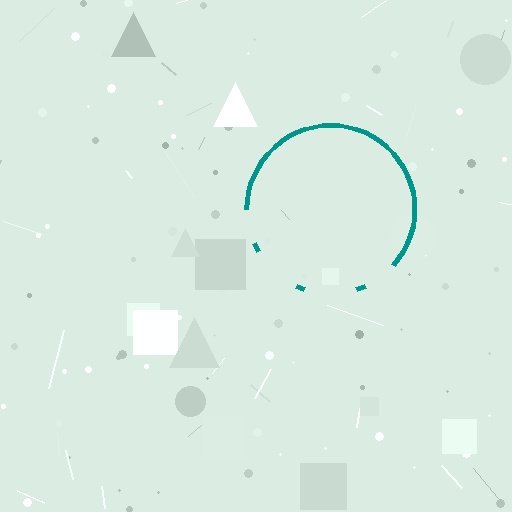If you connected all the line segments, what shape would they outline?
They would outline a circle.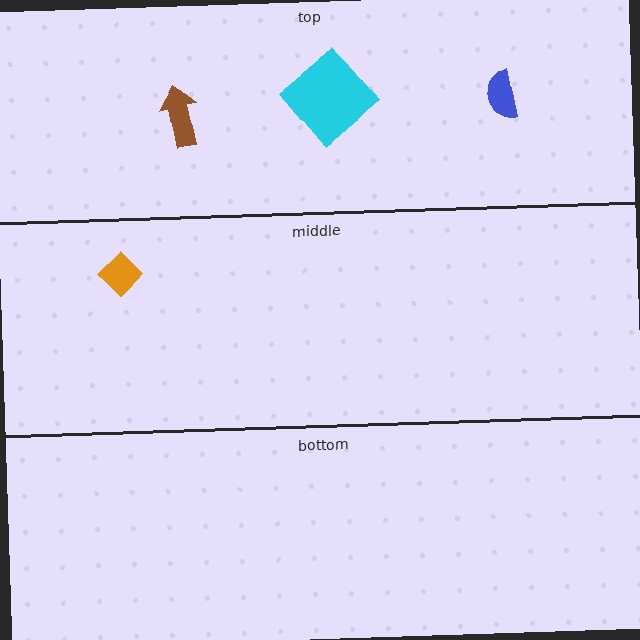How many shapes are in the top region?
3.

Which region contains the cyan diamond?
The top region.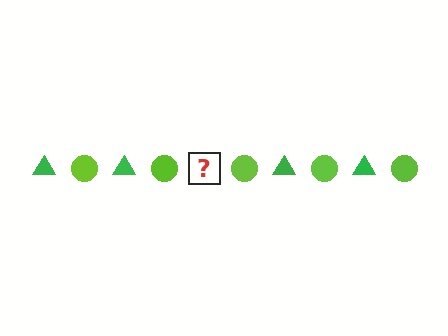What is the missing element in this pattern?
The missing element is a green triangle.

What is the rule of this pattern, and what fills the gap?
The rule is that the pattern alternates between green triangle and lime circle. The gap should be filled with a green triangle.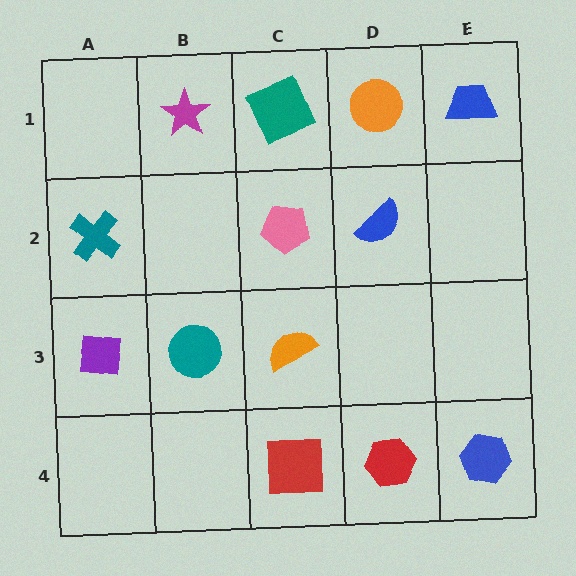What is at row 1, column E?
A blue trapezoid.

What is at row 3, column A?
A purple square.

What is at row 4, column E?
A blue hexagon.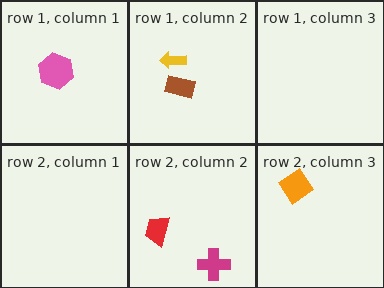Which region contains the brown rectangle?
The row 1, column 2 region.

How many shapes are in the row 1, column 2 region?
2.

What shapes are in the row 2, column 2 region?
The red trapezoid, the magenta cross.